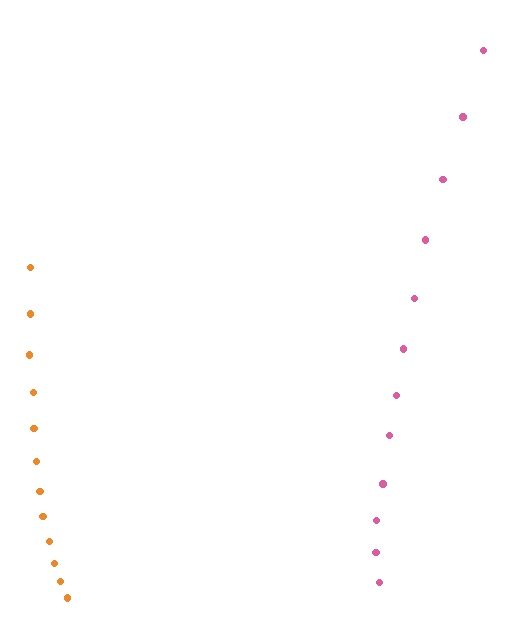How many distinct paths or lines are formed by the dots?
There are 2 distinct paths.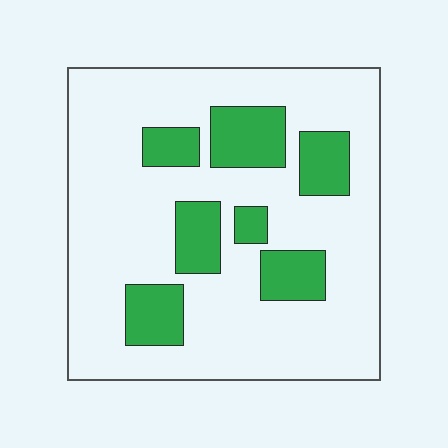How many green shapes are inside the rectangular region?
7.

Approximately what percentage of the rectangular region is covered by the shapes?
Approximately 20%.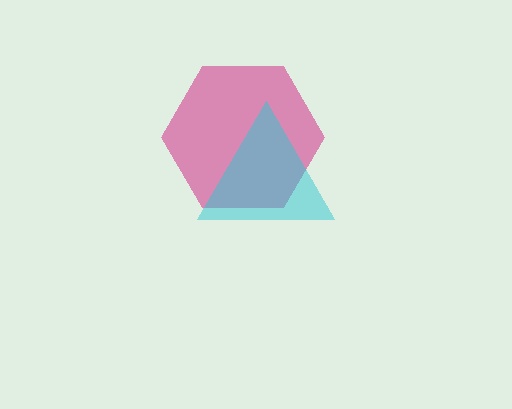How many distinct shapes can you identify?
There are 2 distinct shapes: a magenta hexagon, a cyan triangle.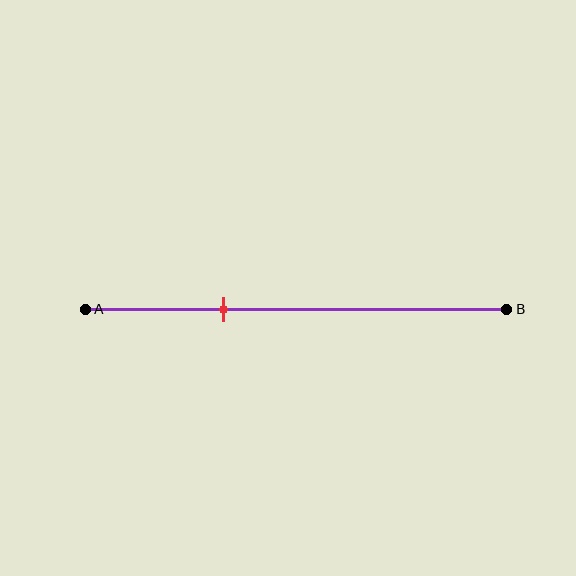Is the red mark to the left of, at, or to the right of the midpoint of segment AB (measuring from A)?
The red mark is to the left of the midpoint of segment AB.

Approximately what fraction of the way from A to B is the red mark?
The red mark is approximately 35% of the way from A to B.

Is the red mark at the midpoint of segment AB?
No, the mark is at about 35% from A, not at the 50% midpoint.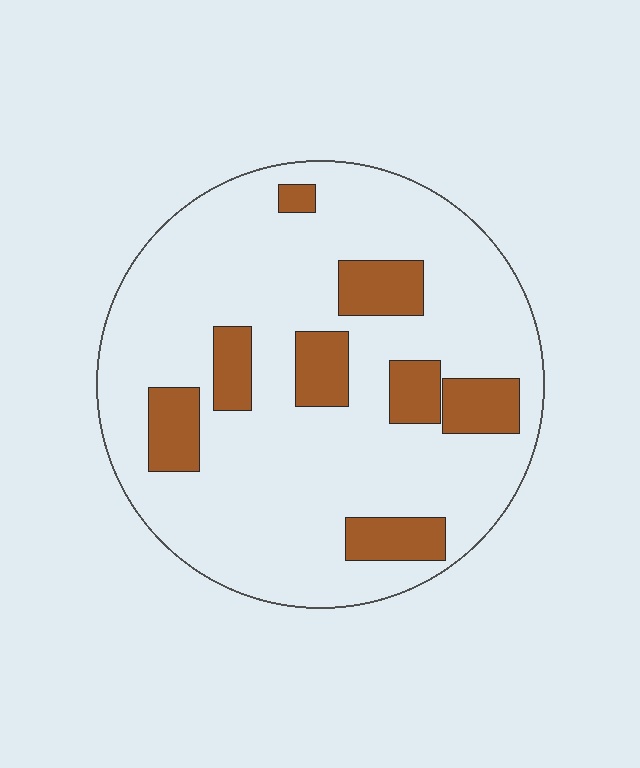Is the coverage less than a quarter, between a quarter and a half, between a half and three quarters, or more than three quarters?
Less than a quarter.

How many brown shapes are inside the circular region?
8.